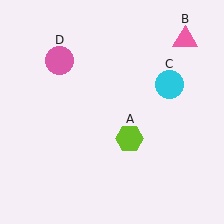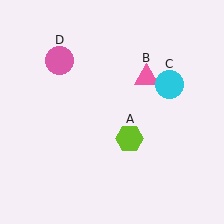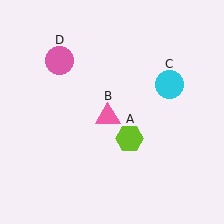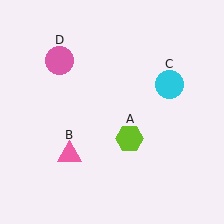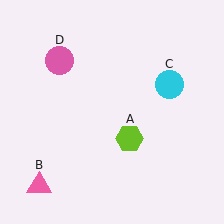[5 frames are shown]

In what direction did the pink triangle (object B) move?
The pink triangle (object B) moved down and to the left.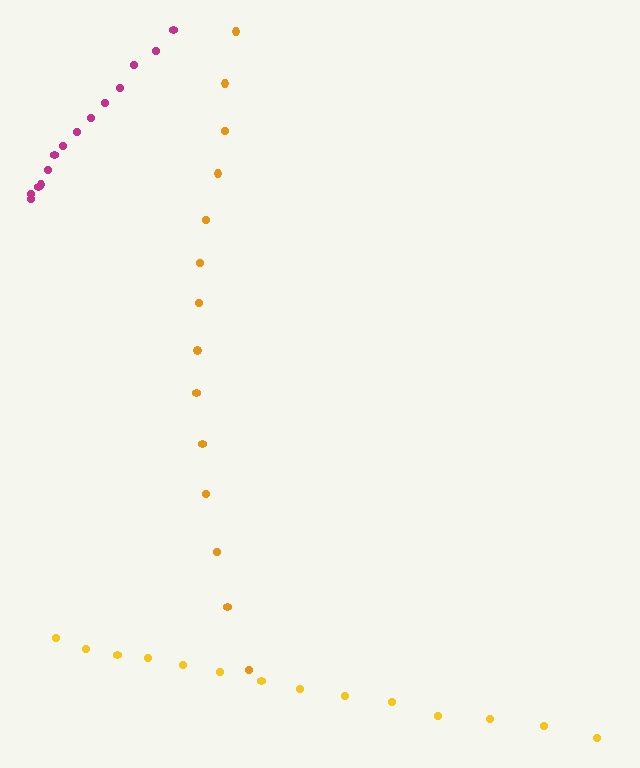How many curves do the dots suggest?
There are 3 distinct paths.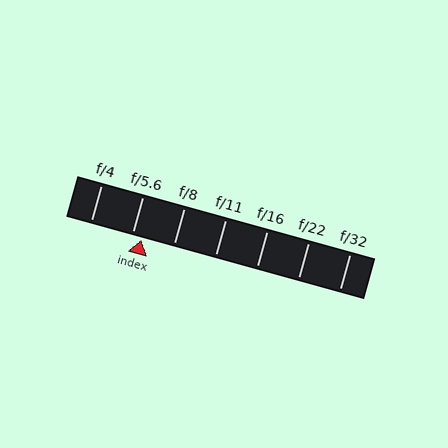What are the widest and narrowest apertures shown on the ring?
The widest aperture shown is f/4 and the narrowest is f/32.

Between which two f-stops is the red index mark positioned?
The index mark is between f/5.6 and f/8.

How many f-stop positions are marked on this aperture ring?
There are 7 f-stop positions marked.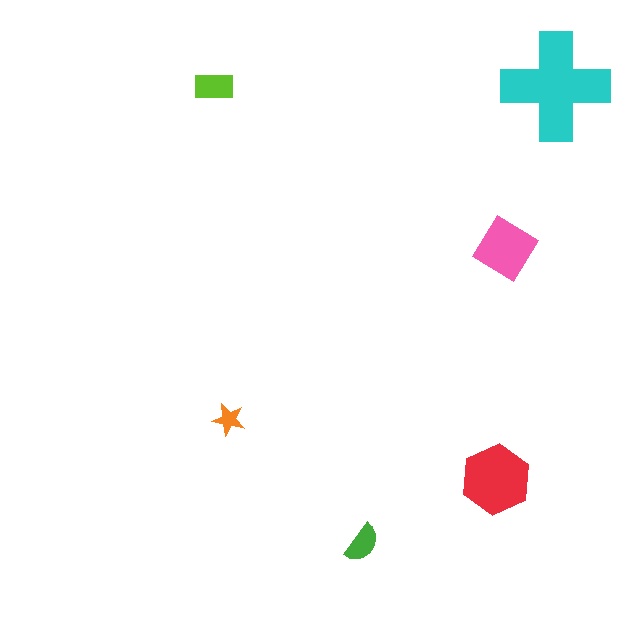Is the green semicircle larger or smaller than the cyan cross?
Smaller.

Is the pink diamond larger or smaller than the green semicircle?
Larger.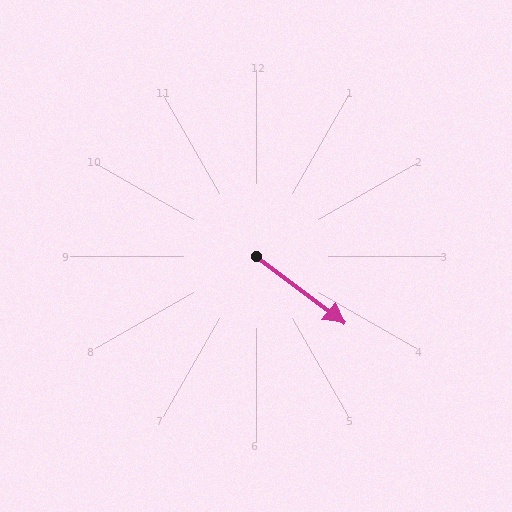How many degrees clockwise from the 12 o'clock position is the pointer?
Approximately 127 degrees.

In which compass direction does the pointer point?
Southeast.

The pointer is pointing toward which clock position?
Roughly 4 o'clock.